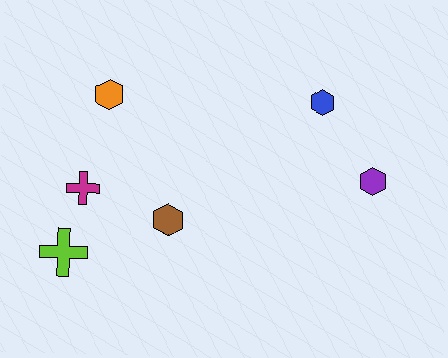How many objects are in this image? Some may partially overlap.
There are 6 objects.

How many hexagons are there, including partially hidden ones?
There are 4 hexagons.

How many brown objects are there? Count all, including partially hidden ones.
There is 1 brown object.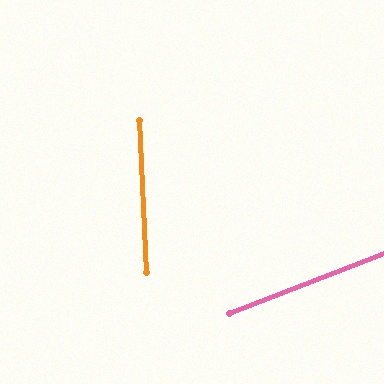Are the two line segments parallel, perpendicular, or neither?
Neither parallel nor perpendicular — they differ by about 71°.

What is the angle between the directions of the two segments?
Approximately 71 degrees.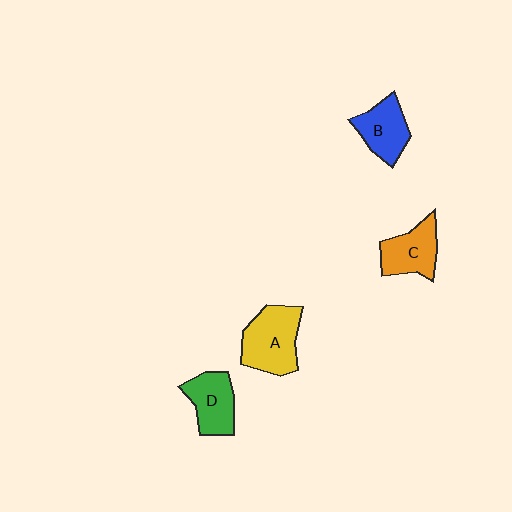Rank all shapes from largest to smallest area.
From largest to smallest: A (yellow), C (orange), D (green), B (blue).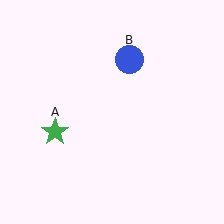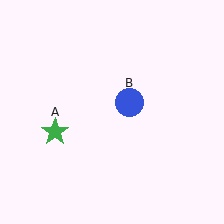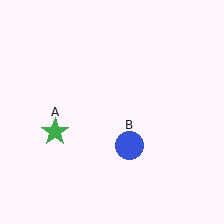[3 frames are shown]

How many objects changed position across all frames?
1 object changed position: blue circle (object B).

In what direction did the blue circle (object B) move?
The blue circle (object B) moved down.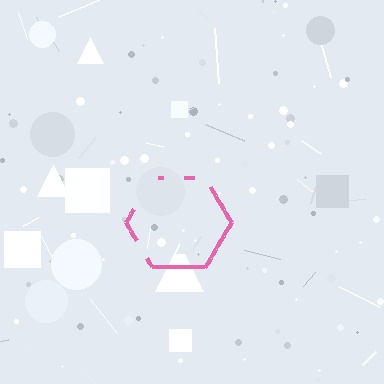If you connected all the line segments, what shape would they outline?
They would outline a hexagon.